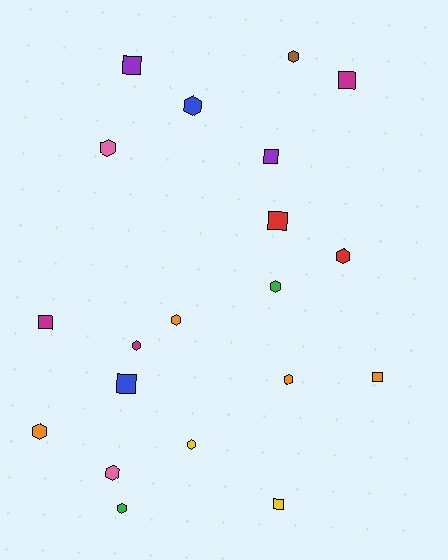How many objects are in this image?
There are 20 objects.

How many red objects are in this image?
There are 2 red objects.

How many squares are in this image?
There are 8 squares.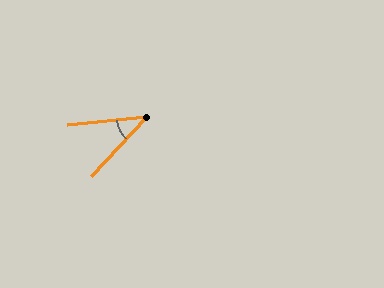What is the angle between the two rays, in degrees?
Approximately 41 degrees.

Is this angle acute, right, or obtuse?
It is acute.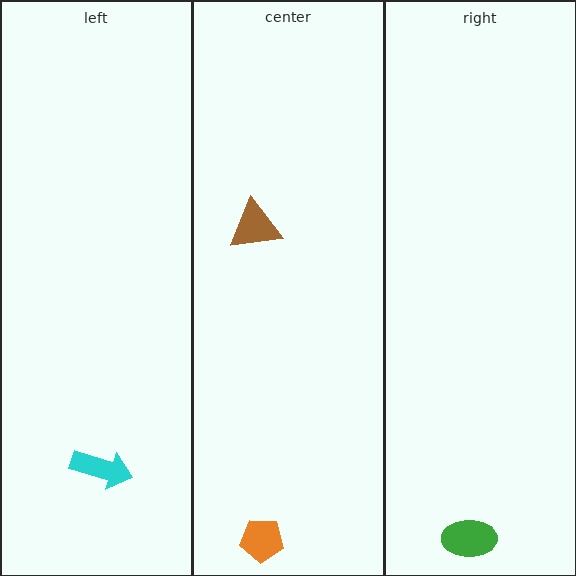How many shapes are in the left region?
1.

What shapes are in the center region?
The orange pentagon, the brown triangle.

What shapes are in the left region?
The cyan arrow.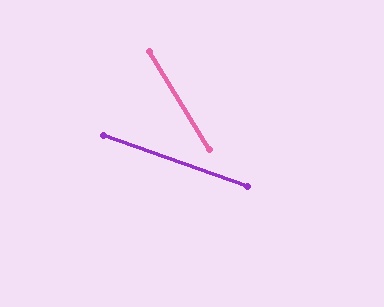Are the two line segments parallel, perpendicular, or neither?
Neither parallel nor perpendicular — they differ by about 39°.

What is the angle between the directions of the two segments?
Approximately 39 degrees.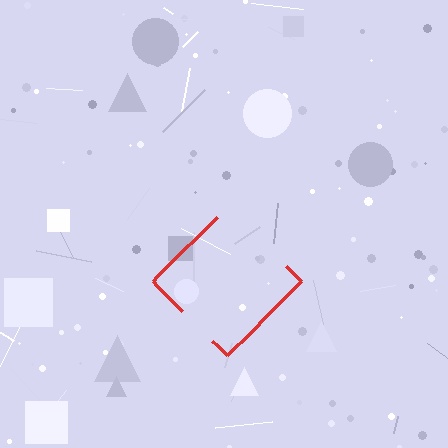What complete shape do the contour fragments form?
The contour fragments form a diamond.